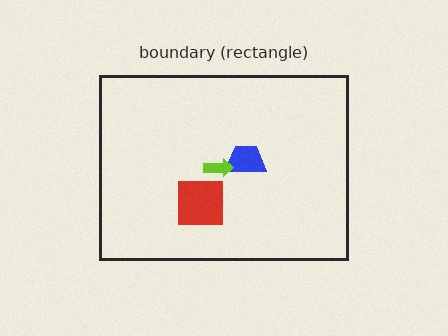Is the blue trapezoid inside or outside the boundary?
Inside.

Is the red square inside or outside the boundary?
Inside.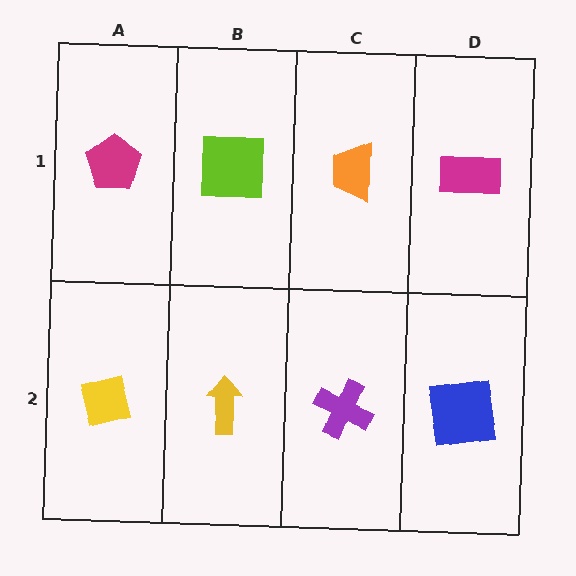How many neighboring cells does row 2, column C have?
3.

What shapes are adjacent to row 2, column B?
A lime square (row 1, column B), a yellow square (row 2, column A), a purple cross (row 2, column C).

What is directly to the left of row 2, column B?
A yellow square.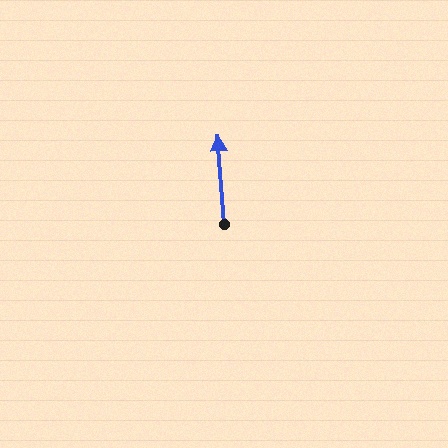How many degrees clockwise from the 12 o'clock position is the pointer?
Approximately 356 degrees.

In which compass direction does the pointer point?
North.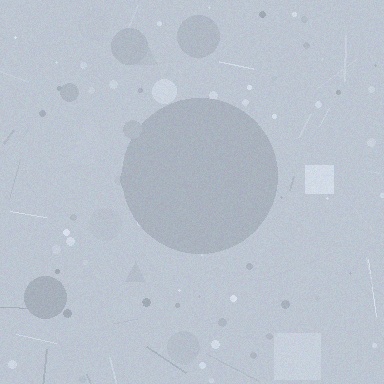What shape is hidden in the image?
A circle is hidden in the image.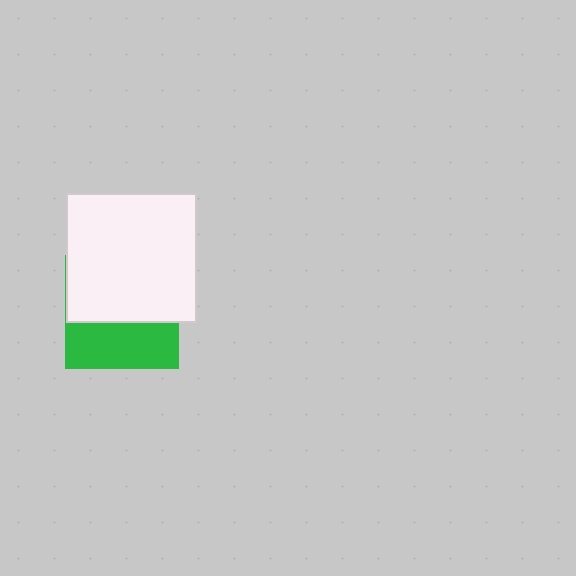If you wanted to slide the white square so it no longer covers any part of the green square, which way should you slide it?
Slide it up — that is the most direct way to separate the two shapes.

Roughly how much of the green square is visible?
A small part of it is visible (roughly 40%).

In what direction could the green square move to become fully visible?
The green square could move down. That would shift it out from behind the white square entirely.